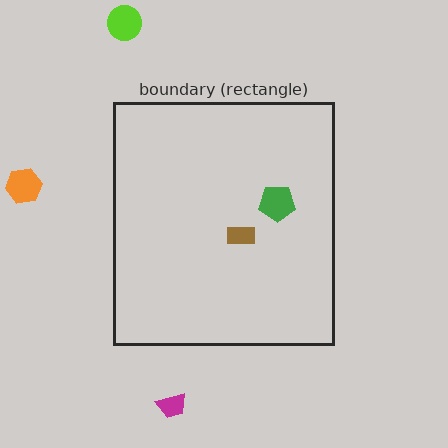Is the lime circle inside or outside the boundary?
Outside.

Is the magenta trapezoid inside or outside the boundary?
Outside.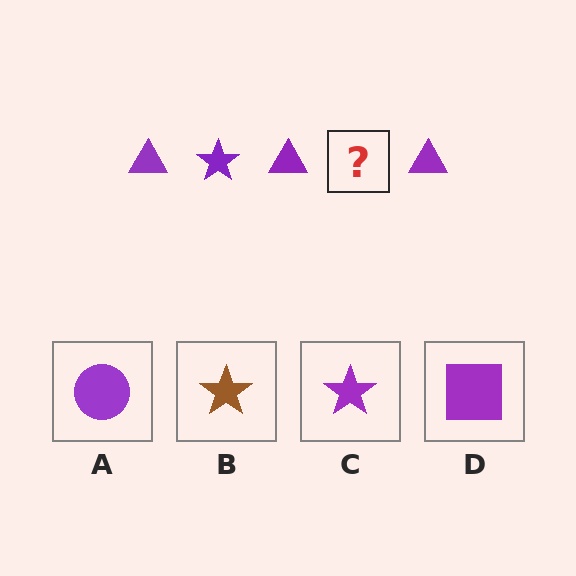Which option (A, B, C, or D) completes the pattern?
C.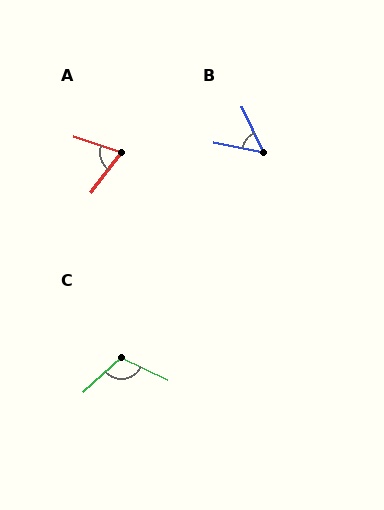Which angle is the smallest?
B, at approximately 54 degrees.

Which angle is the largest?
C, at approximately 112 degrees.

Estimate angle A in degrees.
Approximately 71 degrees.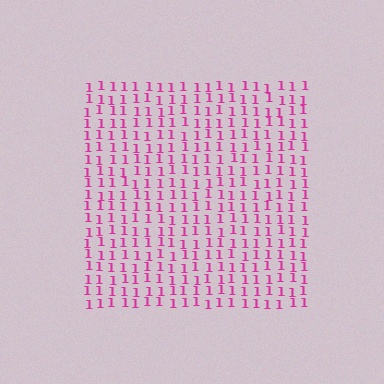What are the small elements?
The small elements are digit 1's.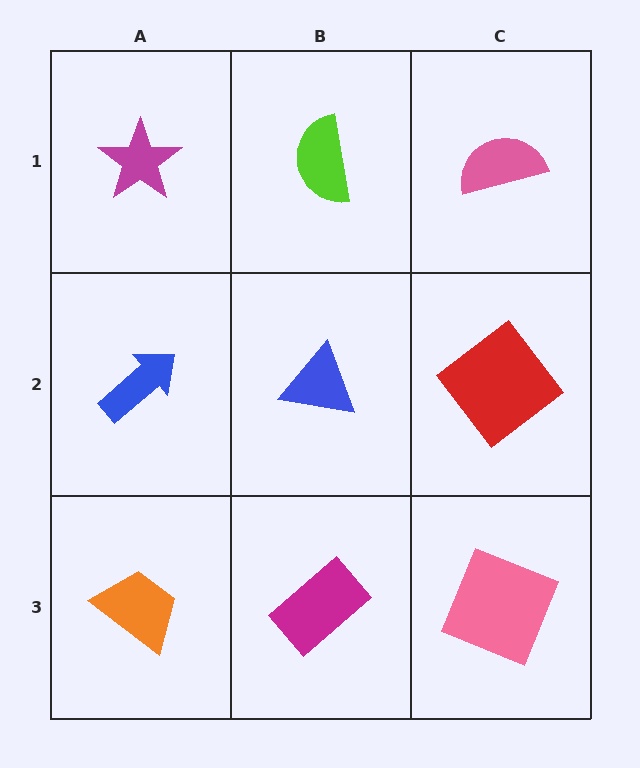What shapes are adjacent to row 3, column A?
A blue arrow (row 2, column A), a magenta rectangle (row 3, column B).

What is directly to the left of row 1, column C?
A lime semicircle.